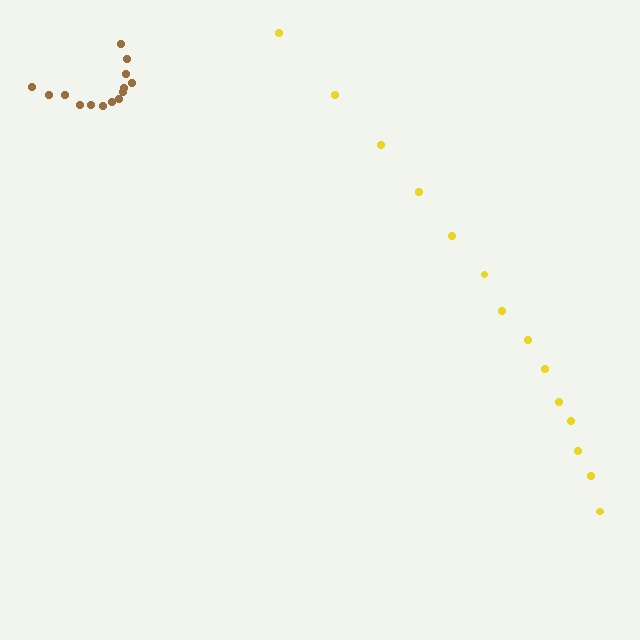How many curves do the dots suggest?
There are 2 distinct paths.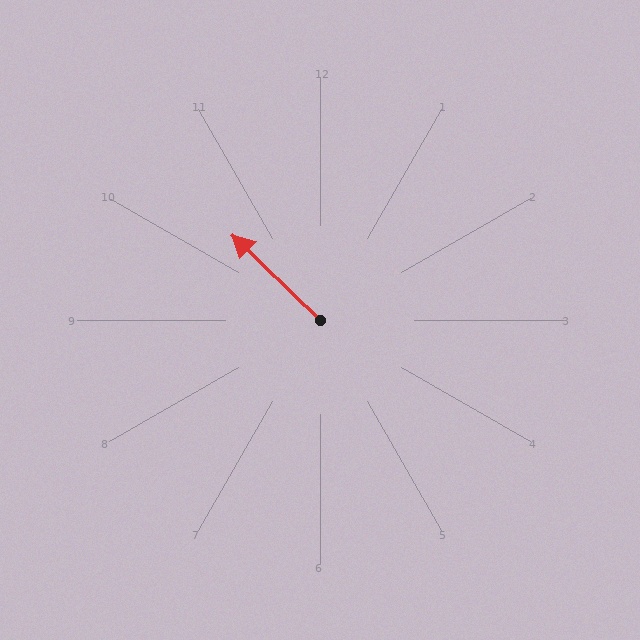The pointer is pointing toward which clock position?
Roughly 10 o'clock.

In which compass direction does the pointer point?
Northwest.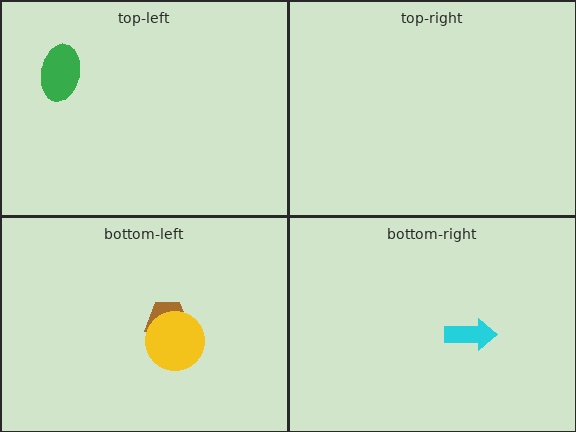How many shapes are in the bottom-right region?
1.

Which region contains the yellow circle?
The bottom-left region.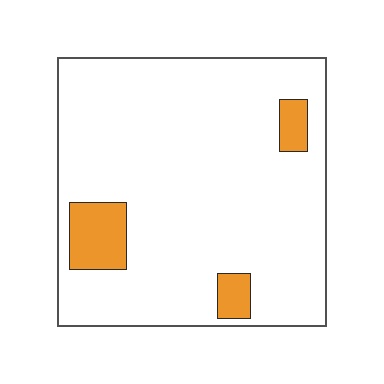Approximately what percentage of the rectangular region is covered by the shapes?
Approximately 10%.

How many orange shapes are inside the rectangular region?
3.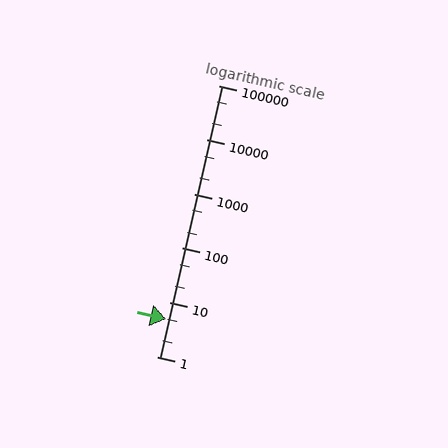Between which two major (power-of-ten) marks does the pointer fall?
The pointer is between 1 and 10.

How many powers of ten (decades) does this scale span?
The scale spans 5 decades, from 1 to 100000.